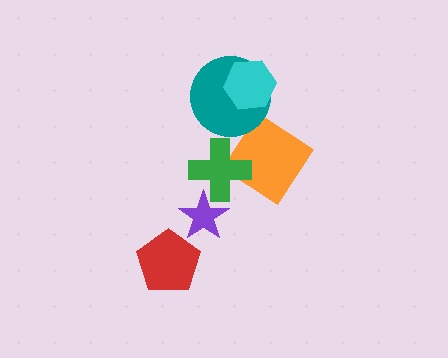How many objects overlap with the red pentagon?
0 objects overlap with the red pentagon.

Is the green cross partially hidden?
No, no other shape covers it.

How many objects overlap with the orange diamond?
2 objects overlap with the orange diamond.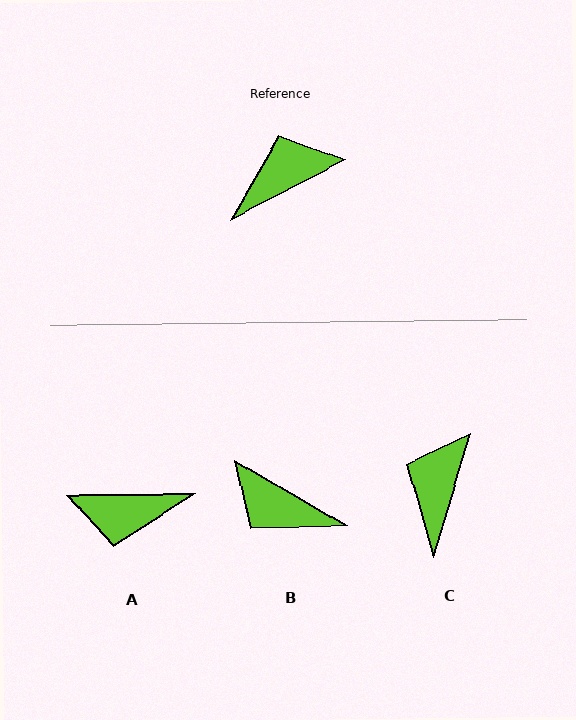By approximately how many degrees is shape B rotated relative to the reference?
Approximately 122 degrees counter-clockwise.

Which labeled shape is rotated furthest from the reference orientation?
A, about 153 degrees away.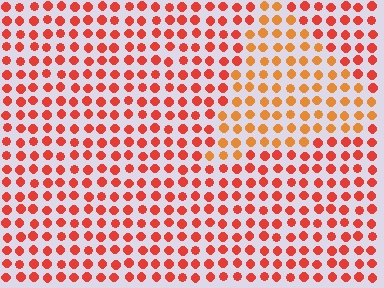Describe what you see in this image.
The image is filled with small red elements in a uniform arrangement. A triangle-shaped region is visible where the elements are tinted to a slightly different hue, forming a subtle color boundary.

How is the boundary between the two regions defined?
The boundary is defined purely by a slight shift in hue (about 27 degrees). Spacing, size, and orientation are identical on both sides.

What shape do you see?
I see a triangle.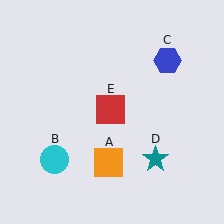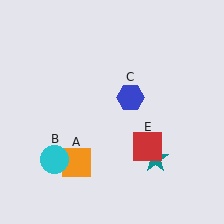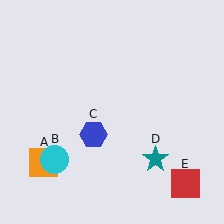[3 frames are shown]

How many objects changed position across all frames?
3 objects changed position: orange square (object A), blue hexagon (object C), red square (object E).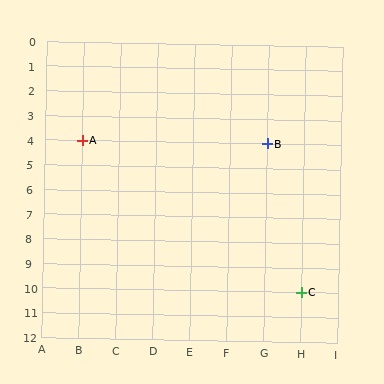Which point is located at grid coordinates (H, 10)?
Point C is at (H, 10).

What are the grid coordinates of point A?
Point A is at grid coordinates (B, 4).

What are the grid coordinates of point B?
Point B is at grid coordinates (G, 4).